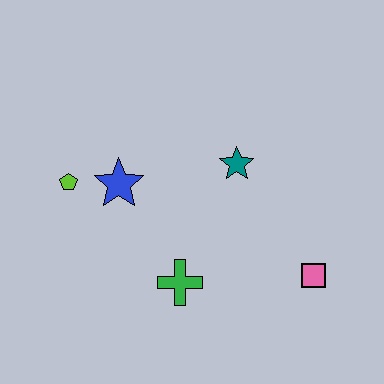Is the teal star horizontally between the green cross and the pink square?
Yes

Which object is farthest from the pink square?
The lime pentagon is farthest from the pink square.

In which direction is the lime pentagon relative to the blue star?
The lime pentagon is to the left of the blue star.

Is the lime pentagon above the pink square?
Yes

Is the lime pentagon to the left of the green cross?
Yes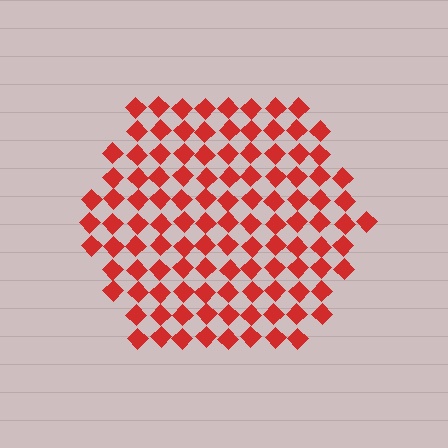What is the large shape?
The large shape is a hexagon.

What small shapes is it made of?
It is made of small diamonds.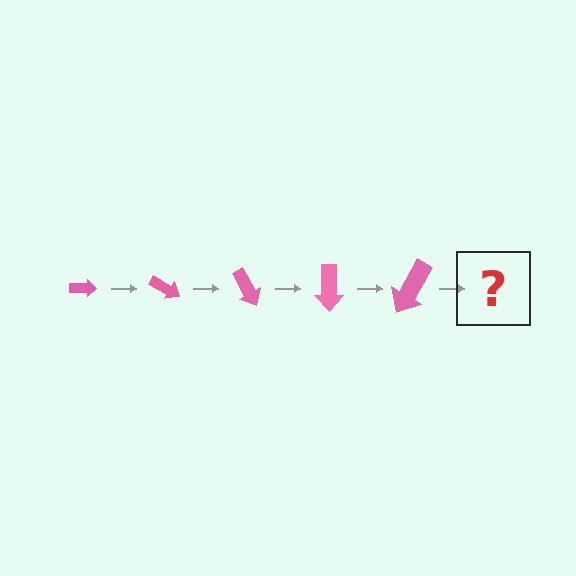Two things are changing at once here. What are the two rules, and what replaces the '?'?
The two rules are that the arrow grows larger each step and it rotates 30 degrees each step. The '?' should be an arrow, larger than the previous one and rotated 150 degrees from the start.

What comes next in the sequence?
The next element should be an arrow, larger than the previous one and rotated 150 degrees from the start.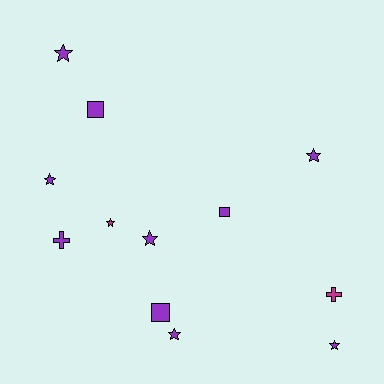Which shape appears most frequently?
Star, with 7 objects.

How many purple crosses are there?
There is 1 purple cross.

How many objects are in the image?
There are 12 objects.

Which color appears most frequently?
Purple, with 10 objects.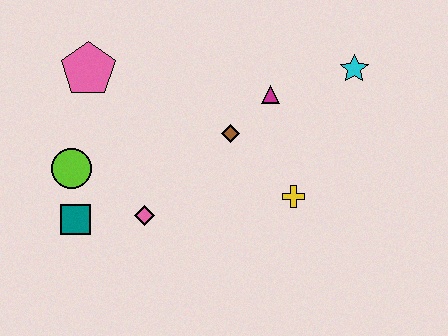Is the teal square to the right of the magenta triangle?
No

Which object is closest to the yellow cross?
The brown diamond is closest to the yellow cross.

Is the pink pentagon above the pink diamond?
Yes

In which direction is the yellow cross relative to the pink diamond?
The yellow cross is to the right of the pink diamond.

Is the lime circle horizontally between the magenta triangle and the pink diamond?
No